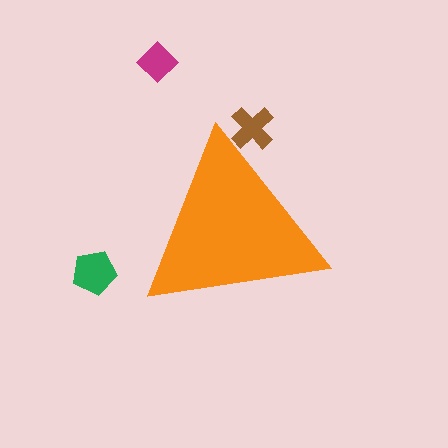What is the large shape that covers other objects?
An orange triangle.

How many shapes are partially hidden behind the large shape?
1 shape is partially hidden.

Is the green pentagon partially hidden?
No, the green pentagon is fully visible.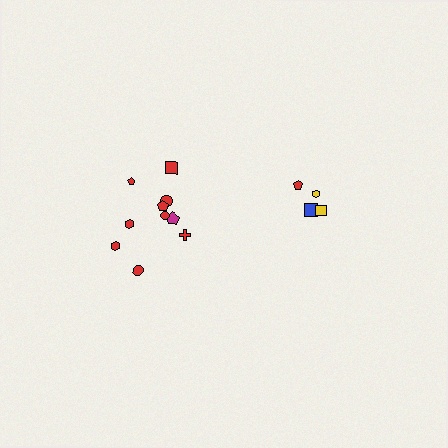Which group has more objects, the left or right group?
The left group.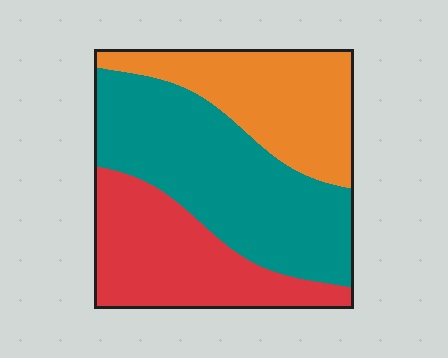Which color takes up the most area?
Teal, at roughly 45%.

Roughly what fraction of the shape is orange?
Orange covers about 30% of the shape.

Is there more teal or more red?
Teal.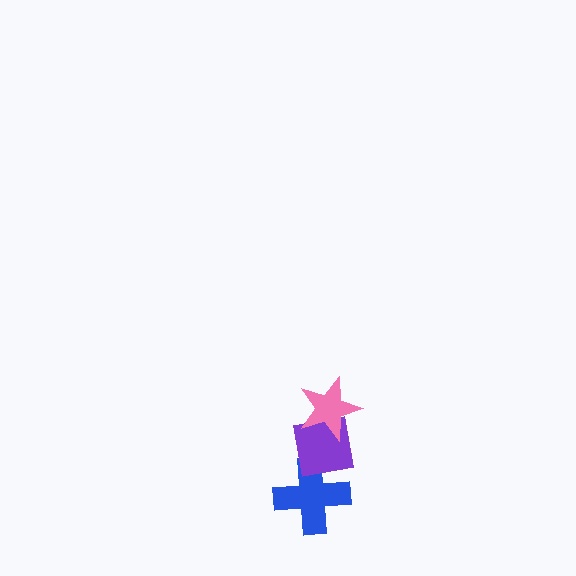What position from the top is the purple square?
The purple square is 2nd from the top.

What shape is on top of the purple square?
The pink star is on top of the purple square.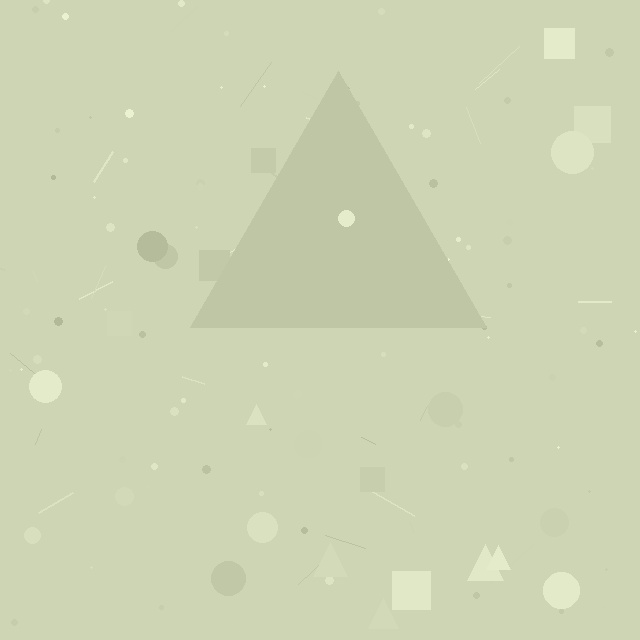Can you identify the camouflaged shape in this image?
The camouflaged shape is a triangle.